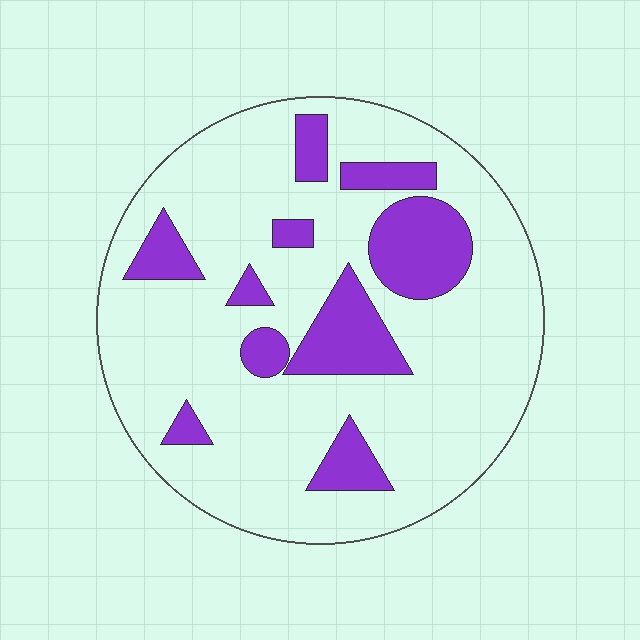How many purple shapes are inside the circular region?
10.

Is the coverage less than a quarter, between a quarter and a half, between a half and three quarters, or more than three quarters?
Less than a quarter.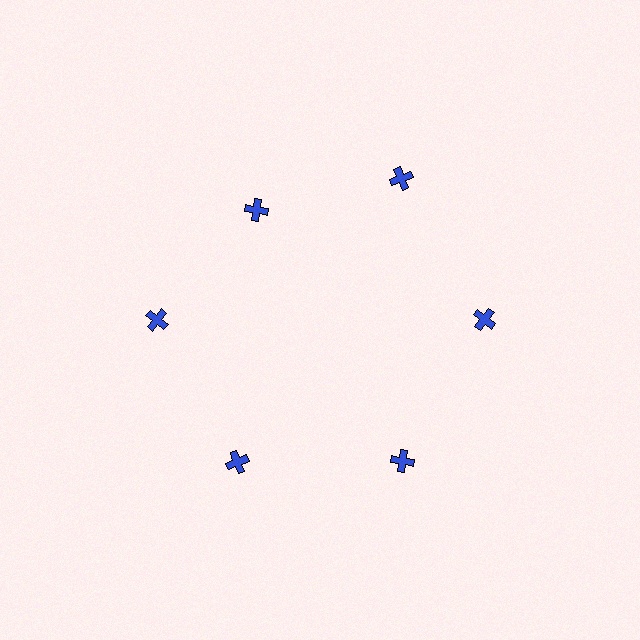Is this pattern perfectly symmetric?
No. The 6 blue crosses are arranged in a ring, but one element near the 11 o'clock position is pulled inward toward the center, breaking the 6-fold rotational symmetry.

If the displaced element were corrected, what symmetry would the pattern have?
It would have 6-fold rotational symmetry — the pattern would map onto itself every 60 degrees.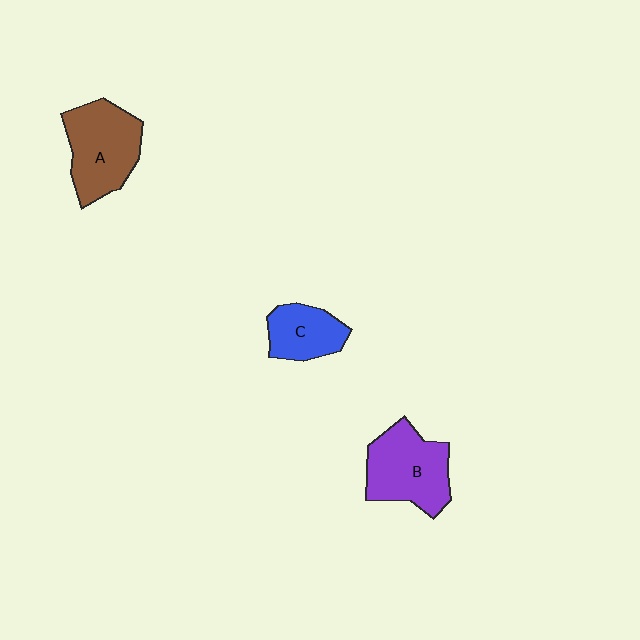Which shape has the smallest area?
Shape C (blue).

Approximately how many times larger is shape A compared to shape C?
Approximately 1.6 times.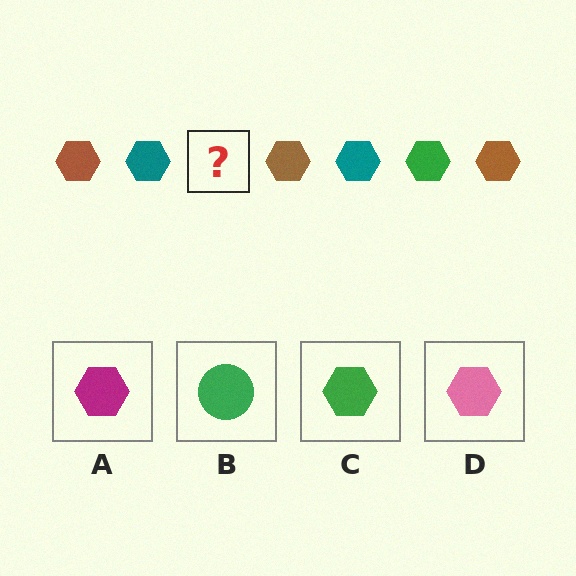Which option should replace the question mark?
Option C.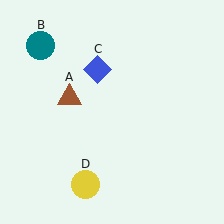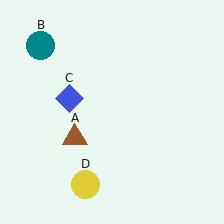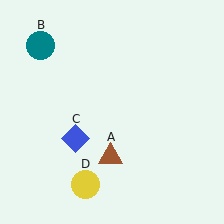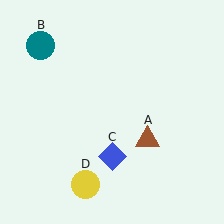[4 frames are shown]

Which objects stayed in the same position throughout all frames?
Teal circle (object B) and yellow circle (object D) remained stationary.